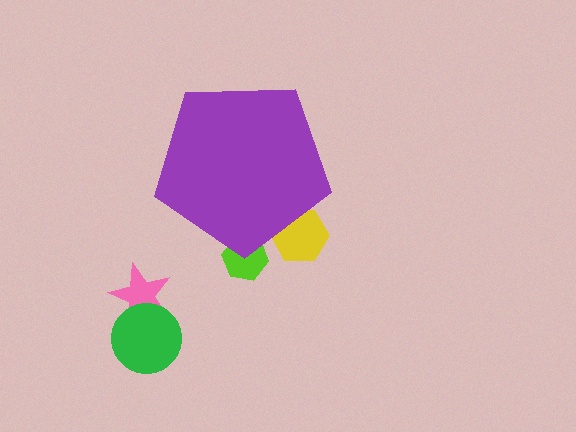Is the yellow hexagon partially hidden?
Yes, the yellow hexagon is partially hidden behind the purple pentagon.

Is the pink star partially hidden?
No, the pink star is fully visible.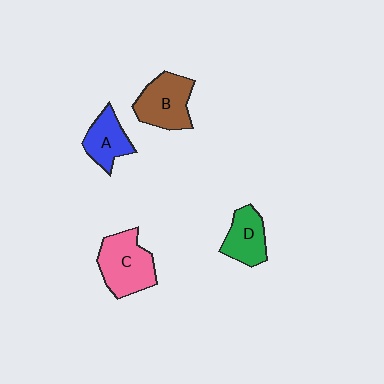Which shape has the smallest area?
Shape A (blue).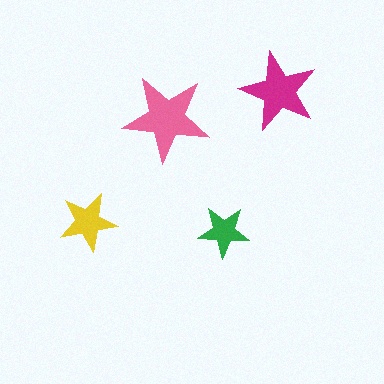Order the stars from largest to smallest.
the pink one, the magenta one, the yellow one, the green one.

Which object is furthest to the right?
The magenta star is rightmost.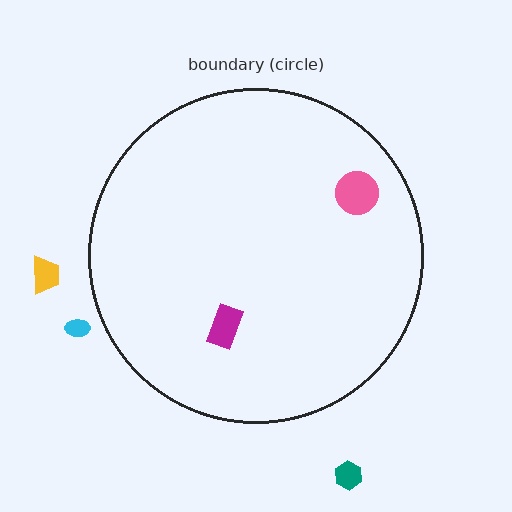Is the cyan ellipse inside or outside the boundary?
Outside.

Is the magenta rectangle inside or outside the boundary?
Inside.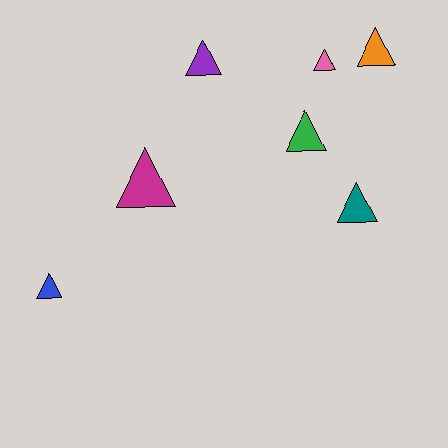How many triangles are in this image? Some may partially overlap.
There are 7 triangles.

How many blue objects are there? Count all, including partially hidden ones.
There is 1 blue object.